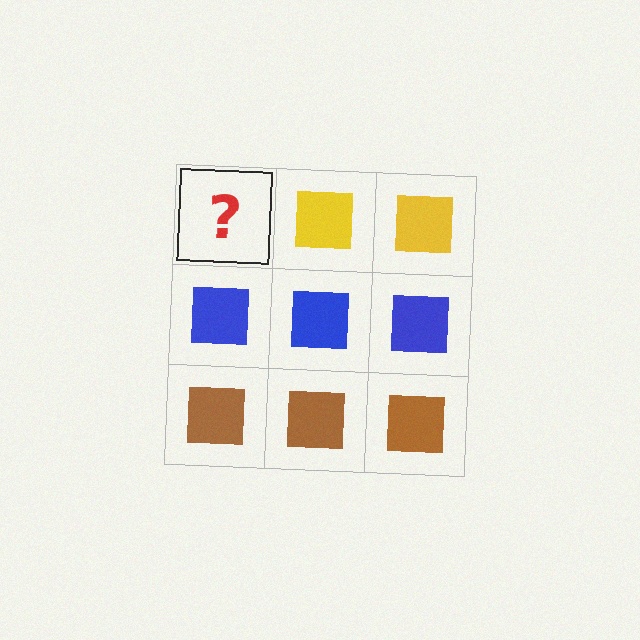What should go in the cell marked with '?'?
The missing cell should contain a yellow square.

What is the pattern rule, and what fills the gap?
The rule is that each row has a consistent color. The gap should be filled with a yellow square.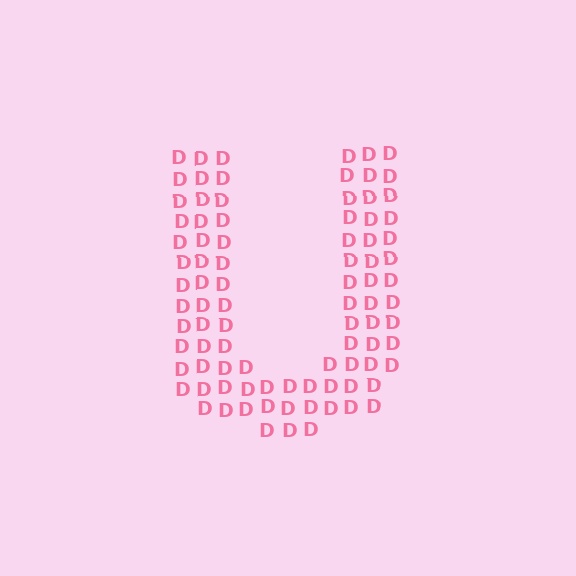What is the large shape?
The large shape is the letter U.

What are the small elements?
The small elements are letter D's.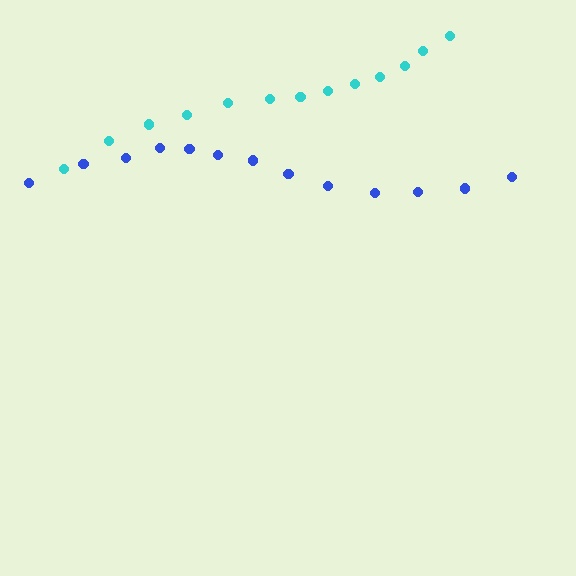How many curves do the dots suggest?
There are 2 distinct paths.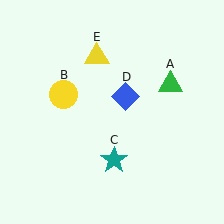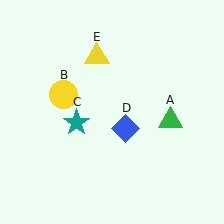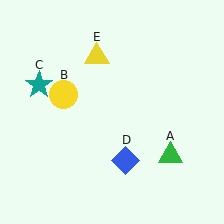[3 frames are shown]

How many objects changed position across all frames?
3 objects changed position: green triangle (object A), teal star (object C), blue diamond (object D).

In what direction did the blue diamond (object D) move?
The blue diamond (object D) moved down.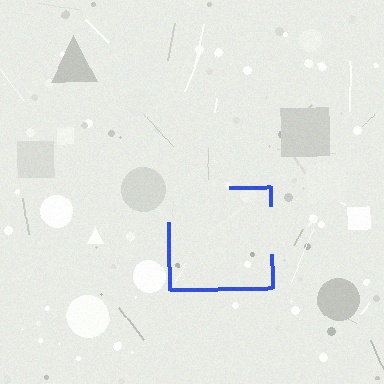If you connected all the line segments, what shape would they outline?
They would outline a square.